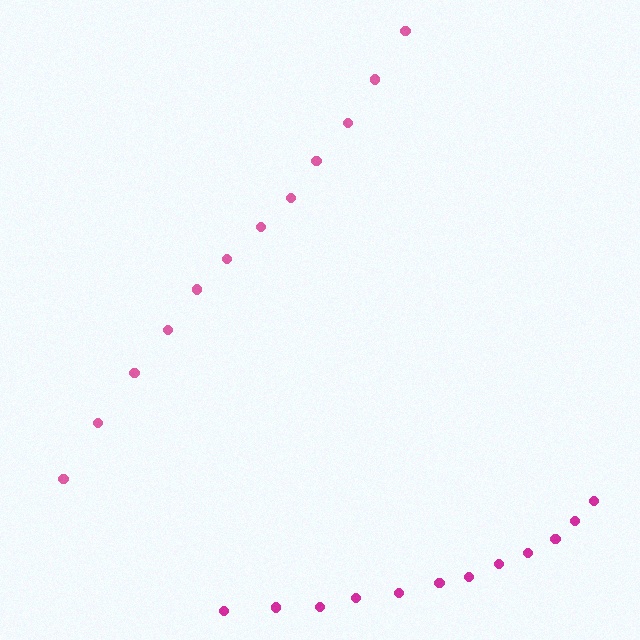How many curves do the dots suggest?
There are 2 distinct paths.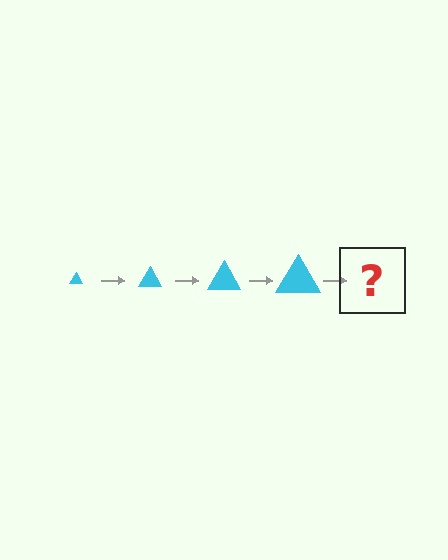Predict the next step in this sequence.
The next step is a cyan triangle, larger than the previous one.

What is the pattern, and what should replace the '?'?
The pattern is that the triangle gets progressively larger each step. The '?' should be a cyan triangle, larger than the previous one.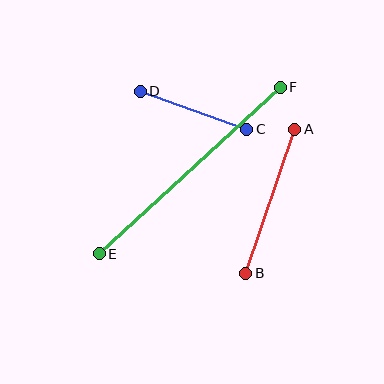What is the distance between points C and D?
The distance is approximately 113 pixels.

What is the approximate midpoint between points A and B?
The midpoint is at approximately (270, 201) pixels.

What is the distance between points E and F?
The distance is approximately 246 pixels.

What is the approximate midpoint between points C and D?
The midpoint is at approximately (193, 110) pixels.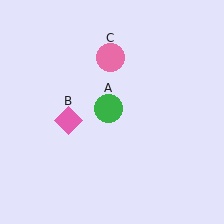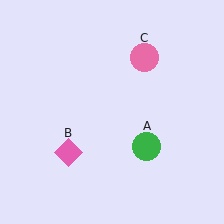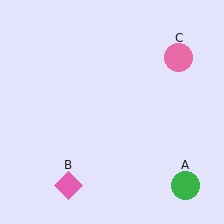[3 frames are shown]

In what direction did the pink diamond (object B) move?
The pink diamond (object B) moved down.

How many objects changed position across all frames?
3 objects changed position: green circle (object A), pink diamond (object B), pink circle (object C).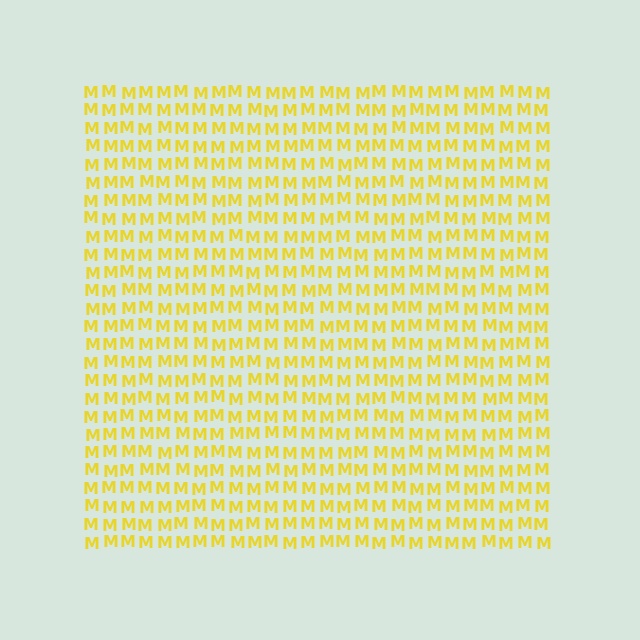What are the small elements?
The small elements are letter M's.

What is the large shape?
The large shape is a square.